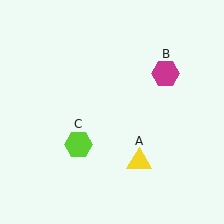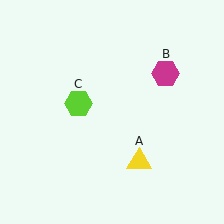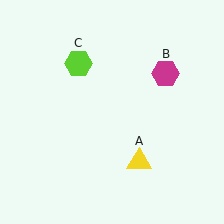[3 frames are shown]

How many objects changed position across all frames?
1 object changed position: lime hexagon (object C).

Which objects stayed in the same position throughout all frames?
Yellow triangle (object A) and magenta hexagon (object B) remained stationary.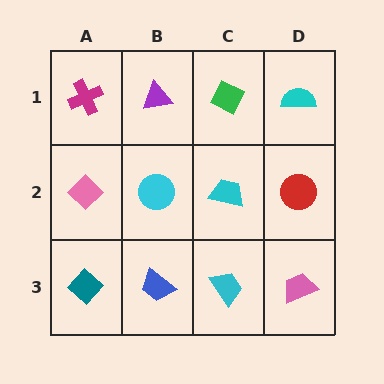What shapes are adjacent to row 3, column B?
A cyan circle (row 2, column B), a teal diamond (row 3, column A), a cyan trapezoid (row 3, column C).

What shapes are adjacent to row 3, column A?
A pink diamond (row 2, column A), a blue trapezoid (row 3, column B).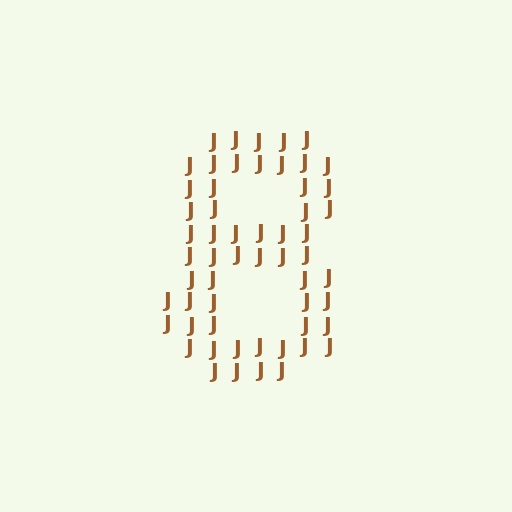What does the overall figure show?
The overall figure shows the digit 8.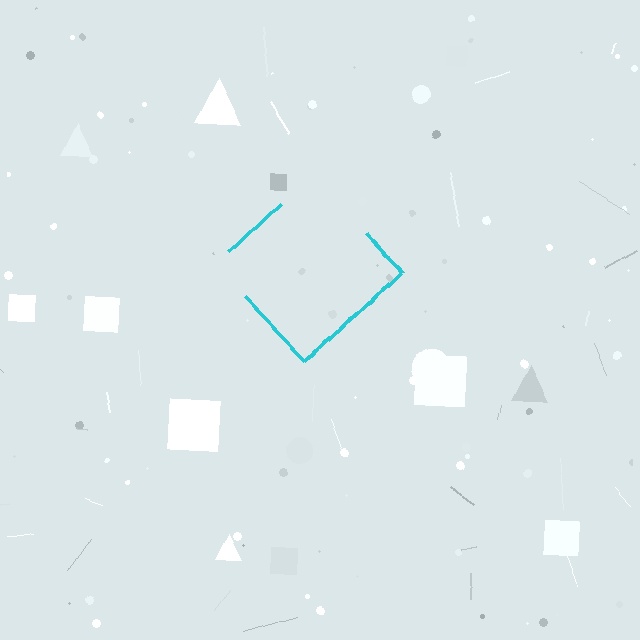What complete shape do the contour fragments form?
The contour fragments form a diamond.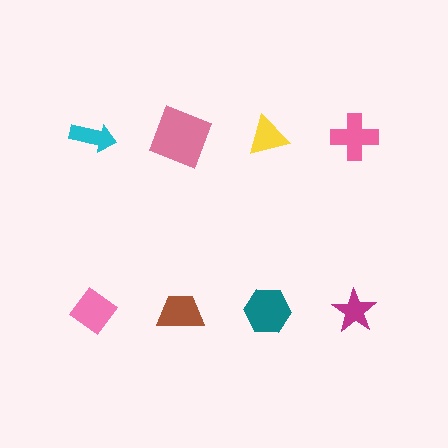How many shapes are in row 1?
4 shapes.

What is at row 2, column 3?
A teal hexagon.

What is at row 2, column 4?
A magenta star.